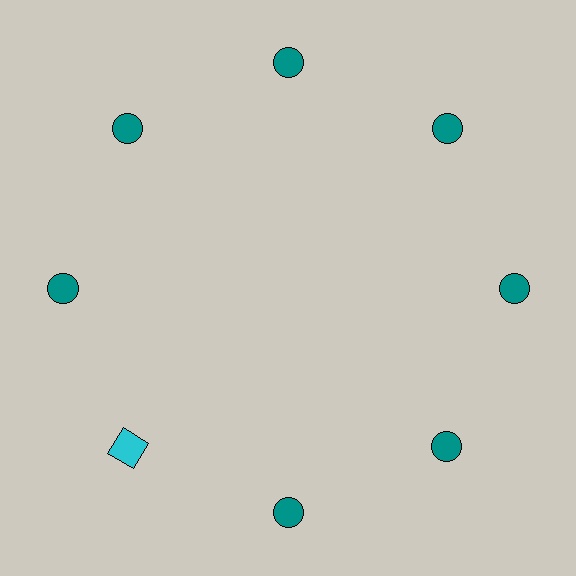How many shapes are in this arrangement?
There are 8 shapes arranged in a ring pattern.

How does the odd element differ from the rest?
It differs in both color (cyan instead of teal) and shape (square instead of circle).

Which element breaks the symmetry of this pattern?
The cyan square at roughly the 8 o'clock position breaks the symmetry. All other shapes are teal circles.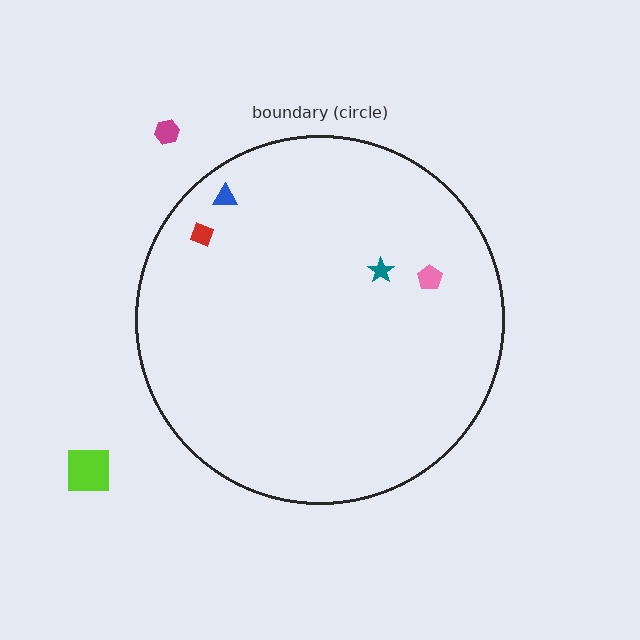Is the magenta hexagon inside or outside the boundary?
Outside.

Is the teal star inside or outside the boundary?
Inside.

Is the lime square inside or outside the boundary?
Outside.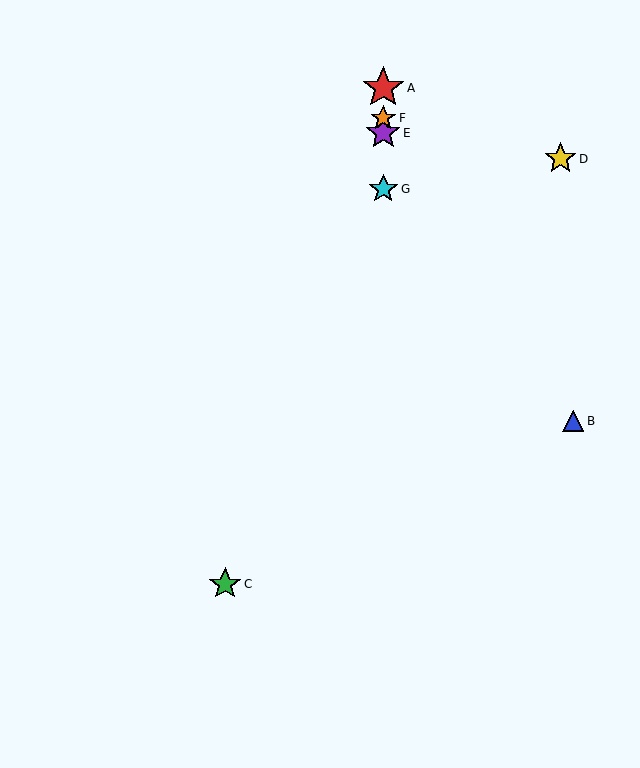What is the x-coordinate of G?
Object G is at x≈383.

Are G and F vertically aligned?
Yes, both are at x≈383.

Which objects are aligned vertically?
Objects A, E, F, G are aligned vertically.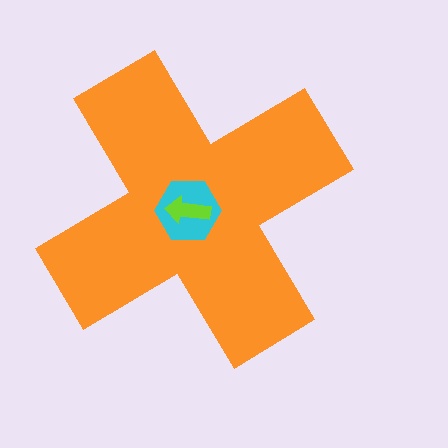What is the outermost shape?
The orange cross.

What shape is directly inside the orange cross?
The cyan hexagon.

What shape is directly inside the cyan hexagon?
The lime arrow.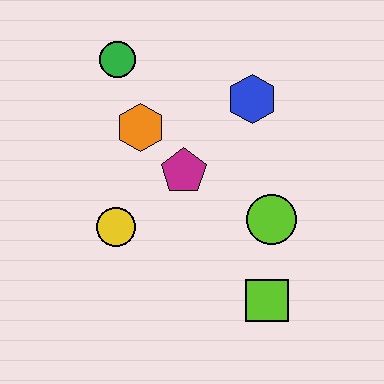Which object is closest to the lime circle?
The lime square is closest to the lime circle.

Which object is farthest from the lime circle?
The green circle is farthest from the lime circle.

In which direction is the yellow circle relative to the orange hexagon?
The yellow circle is below the orange hexagon.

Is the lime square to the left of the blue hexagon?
No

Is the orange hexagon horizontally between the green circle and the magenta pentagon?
Yes